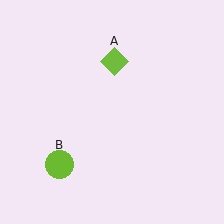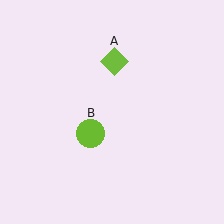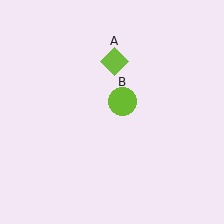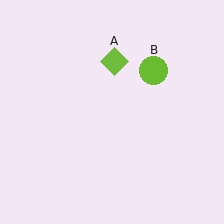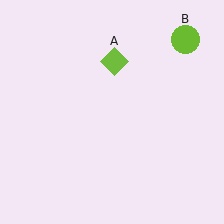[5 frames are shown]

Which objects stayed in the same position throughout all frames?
Lime diamond (object A) remained stationary.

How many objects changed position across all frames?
1 object changed position: lime circle (object B).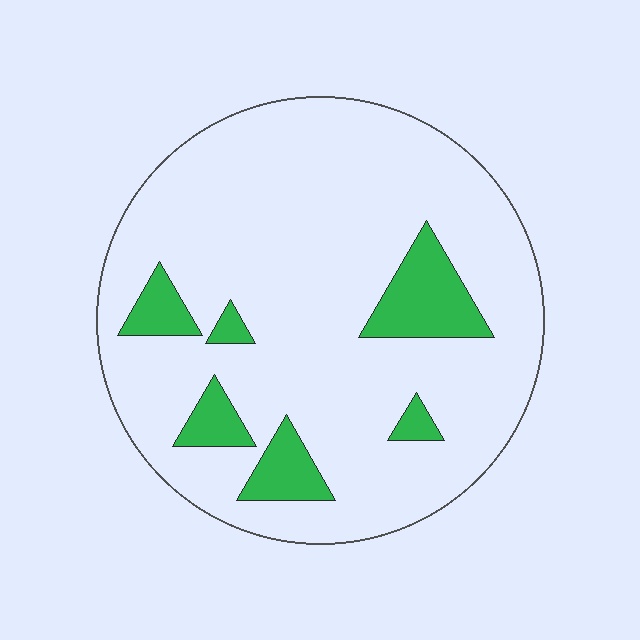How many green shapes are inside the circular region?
6.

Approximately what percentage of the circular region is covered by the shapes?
Approximately 15%.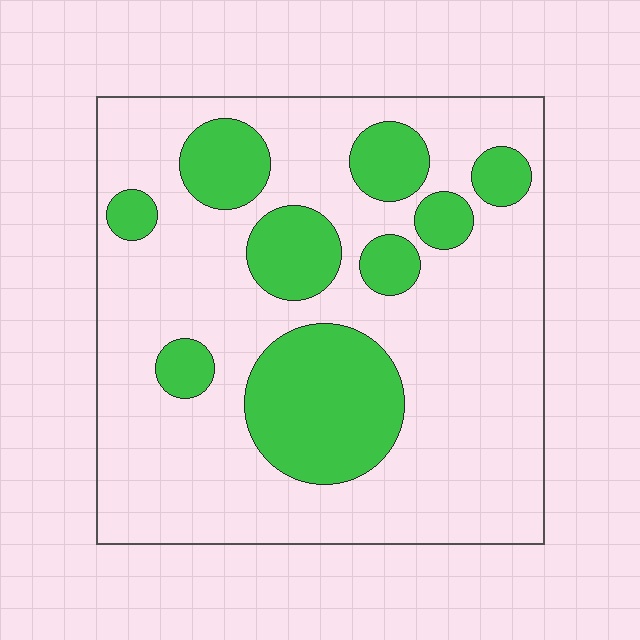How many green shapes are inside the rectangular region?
9.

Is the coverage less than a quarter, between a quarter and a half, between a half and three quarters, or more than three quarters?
Between a quarter and a half.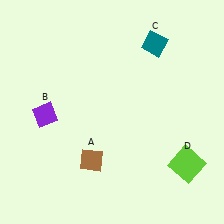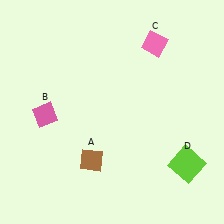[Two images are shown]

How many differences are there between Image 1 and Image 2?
There are 2 differences between the two images.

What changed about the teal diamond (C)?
In Image 1, C is teal. In Image 2, it changed to pink.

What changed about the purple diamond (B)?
In Image 1, B is purple. In Image 2, it changed to pink.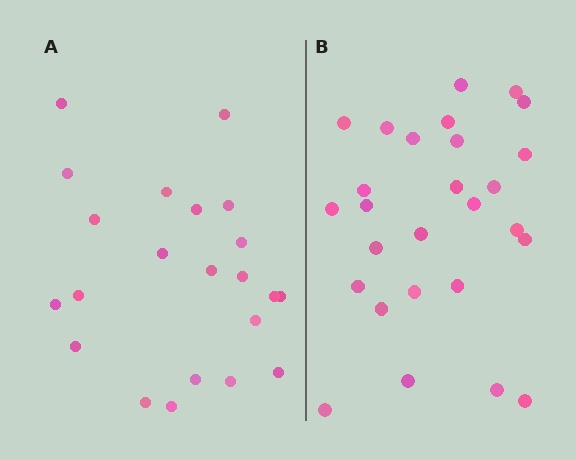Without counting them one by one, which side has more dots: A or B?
Region B (the right region) has more dots.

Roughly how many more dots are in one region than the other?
Region B has about 5 more dots than region A.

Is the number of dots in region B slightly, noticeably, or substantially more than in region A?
Region B has only slightly more — the two regions are fairly close. The ratio is roughly 1.2 to 1.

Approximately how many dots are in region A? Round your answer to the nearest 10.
About 20 dots. (The exact count is 22, which rounds to 20.)